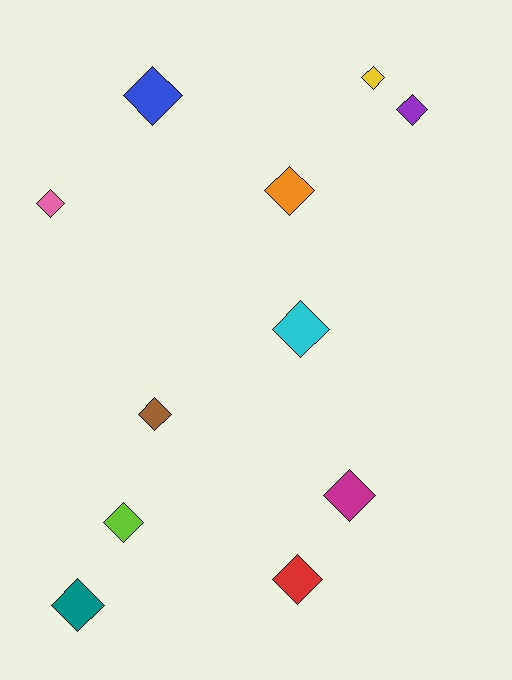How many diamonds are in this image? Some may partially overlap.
There are 11 diamonds.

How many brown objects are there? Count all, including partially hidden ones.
There is 1 brown object.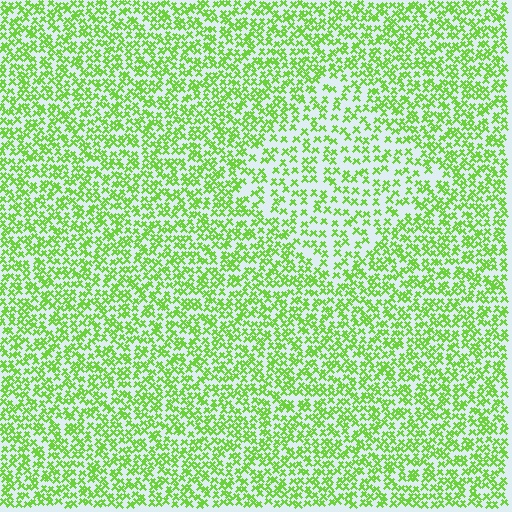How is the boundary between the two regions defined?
The boundary is defined by a change in element density (approximately 1.8x ratio). All elements are the same color, size, and shape.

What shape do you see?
I see a diamond.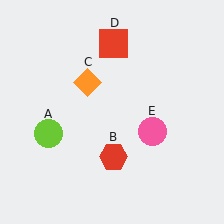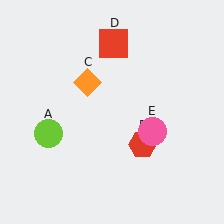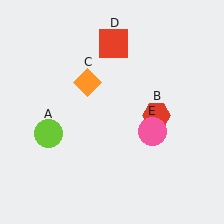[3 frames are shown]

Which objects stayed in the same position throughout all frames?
Lime circle (object A) and orange diamond (object C) and red square (object D) and pink circle (object E) remained stationary.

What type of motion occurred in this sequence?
The red hexagon (object B) rotated counterclockwise around the center of the scene.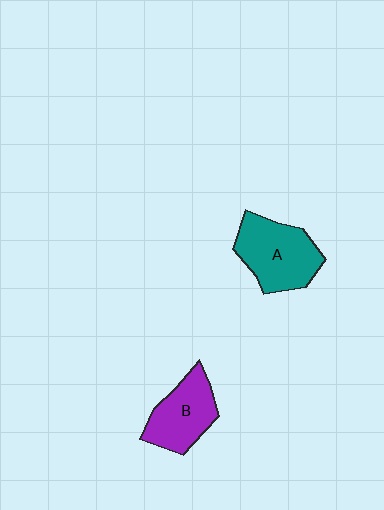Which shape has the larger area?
Shape A (teal).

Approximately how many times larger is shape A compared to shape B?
Approximately 1.2 times.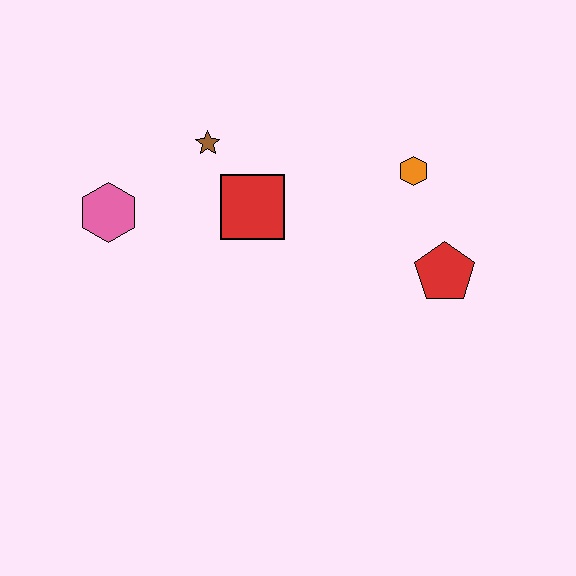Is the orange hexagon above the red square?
Yes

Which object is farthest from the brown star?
The red pentagon is farthest from the brown star.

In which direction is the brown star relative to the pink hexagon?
The brown star is to the right of the pink hexagon.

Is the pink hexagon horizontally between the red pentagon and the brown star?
No